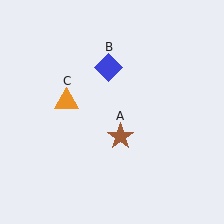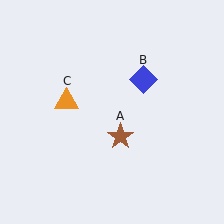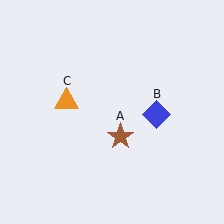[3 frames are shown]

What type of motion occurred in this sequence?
The blue diamond (object B) rotated clockwise around the center of the scene.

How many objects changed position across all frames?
1 object changed position: blue diamond (object B).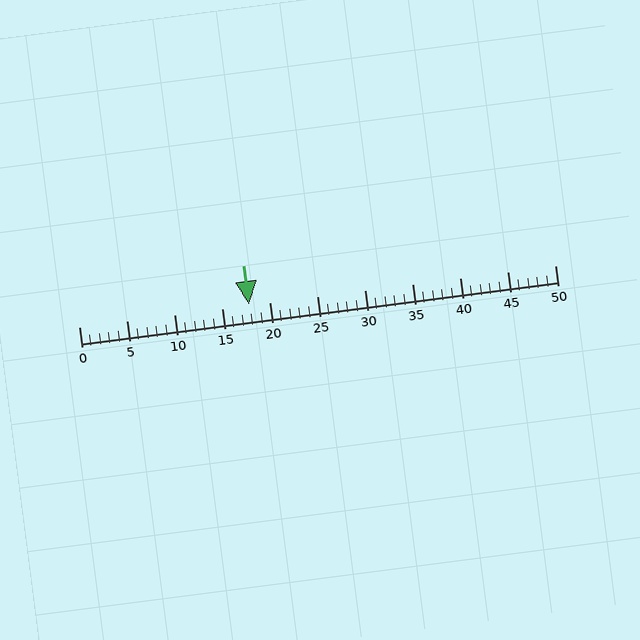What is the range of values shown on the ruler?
The ruler shows values from 0 to 50.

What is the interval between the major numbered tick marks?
The major tick marks are spaced 5 units apart.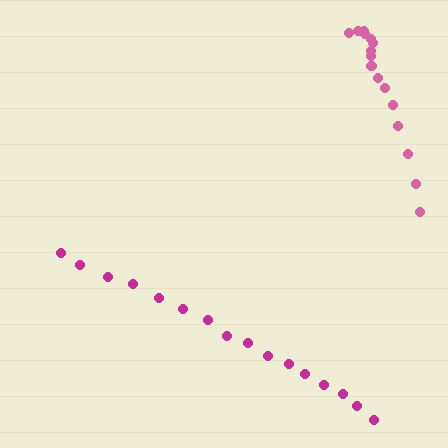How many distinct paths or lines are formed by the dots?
There are 2 distinct paths.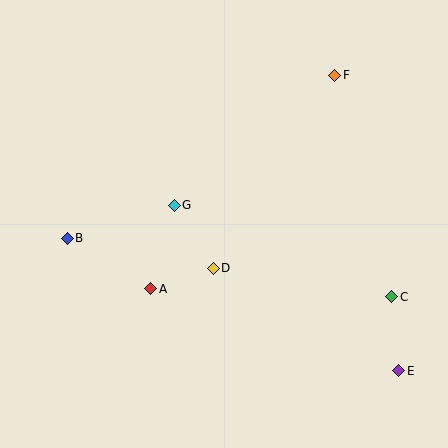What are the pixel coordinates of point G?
Point G is at (174, 205).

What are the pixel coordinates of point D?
Point D is at (213, 268).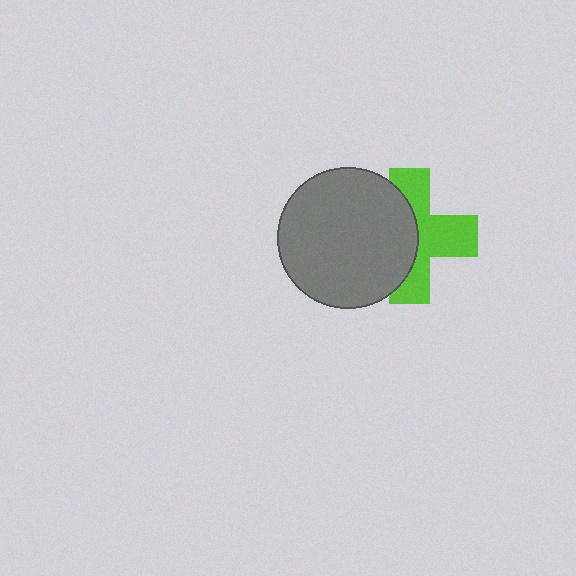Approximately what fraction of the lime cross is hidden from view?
Roughly 46% of the lime cross is hidden behind the gray circle.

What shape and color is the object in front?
The object in front is a gray circle.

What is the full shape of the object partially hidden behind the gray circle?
The partially hidden object is a lime cross.